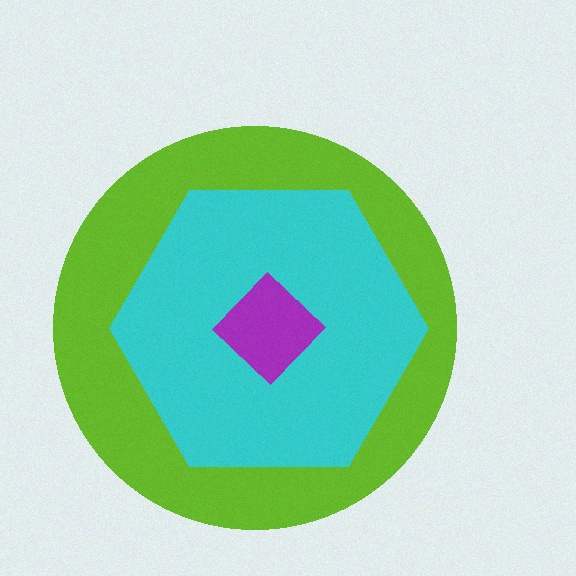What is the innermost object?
The purple diamond.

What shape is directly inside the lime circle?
The cyan hexagon.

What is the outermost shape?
The lime circle.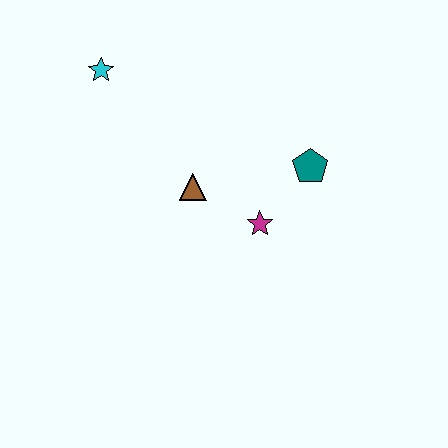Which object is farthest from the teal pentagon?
The cyan star is farthest from the teal pentagon.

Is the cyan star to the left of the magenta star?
Yes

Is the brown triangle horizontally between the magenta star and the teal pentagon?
No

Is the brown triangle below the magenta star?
No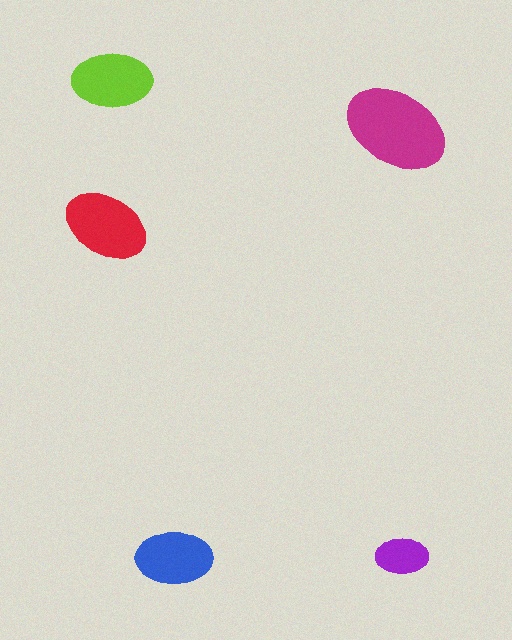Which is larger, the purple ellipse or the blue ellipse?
The blue one.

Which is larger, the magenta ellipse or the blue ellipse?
The magenta one.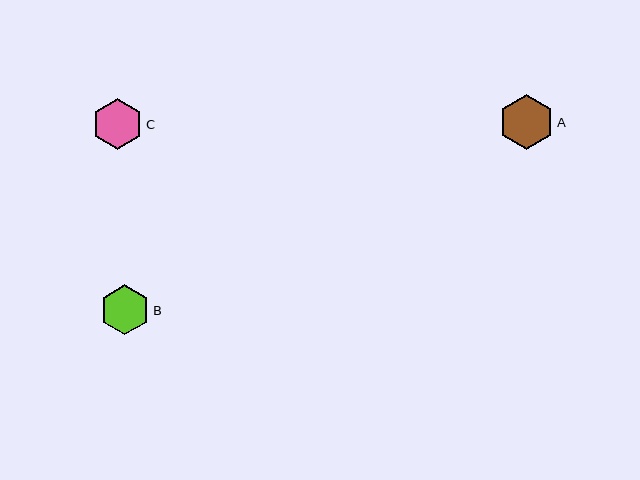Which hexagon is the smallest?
Hexagon B is the smallest with a size of approximately 50 pixels.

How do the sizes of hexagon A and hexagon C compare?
Hexagon A and hexagon C are approximately the same size.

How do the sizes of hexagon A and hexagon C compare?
Hexagon A and hexagon C are approximately the same size.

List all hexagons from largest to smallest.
From largest to smallest: A, C, B.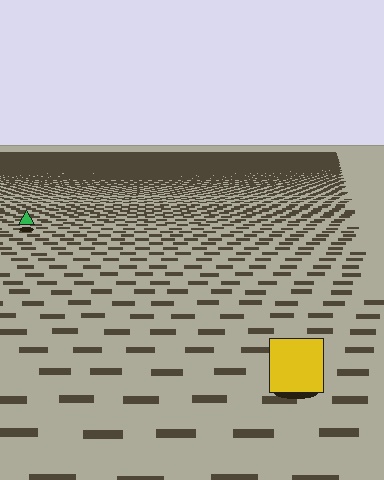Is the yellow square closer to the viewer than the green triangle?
Yes. The yellow square is closer — you can tell from the texture gradient: the ground texture is coarser near it.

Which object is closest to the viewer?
The yellow square is closest. The texture marks near it are larger and more spread out.